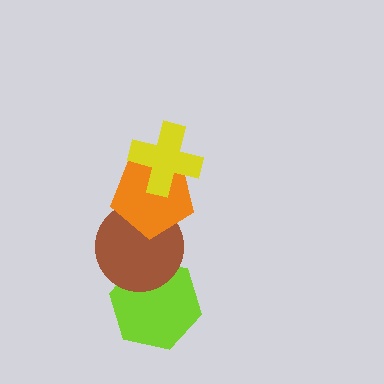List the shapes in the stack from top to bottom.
From top to bottom: the yellow cross, the orange pentagon, the brown circle, the lime hexagon.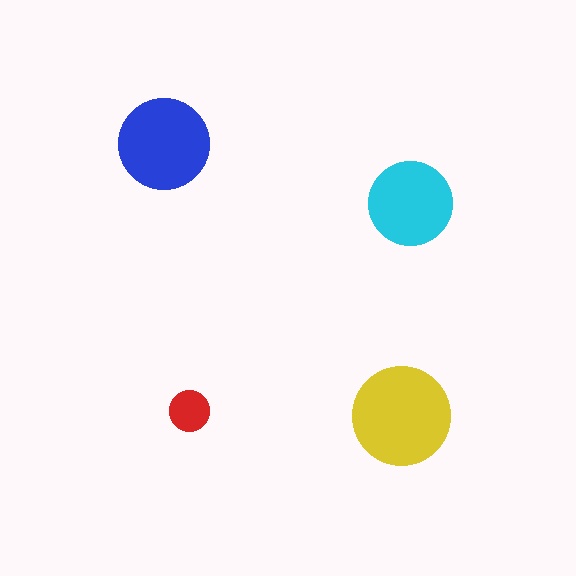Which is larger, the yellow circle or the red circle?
The yellow one.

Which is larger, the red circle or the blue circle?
The blue one.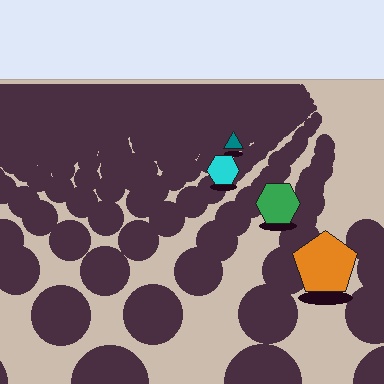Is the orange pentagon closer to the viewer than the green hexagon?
Yes. The orange pentagon is closer — you can tell from the texture gradient: the ground texture is coarser near it.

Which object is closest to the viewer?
The orange pentagon is closest. The texture marks near it are larger and more spread out.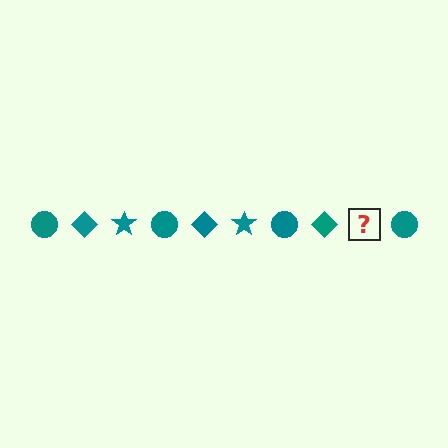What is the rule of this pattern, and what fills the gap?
The rule is that the pattern cycles through circle, diamond, star shapes in teal. The gap should be filled with a teal star.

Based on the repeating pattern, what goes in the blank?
The blank should be a teal star.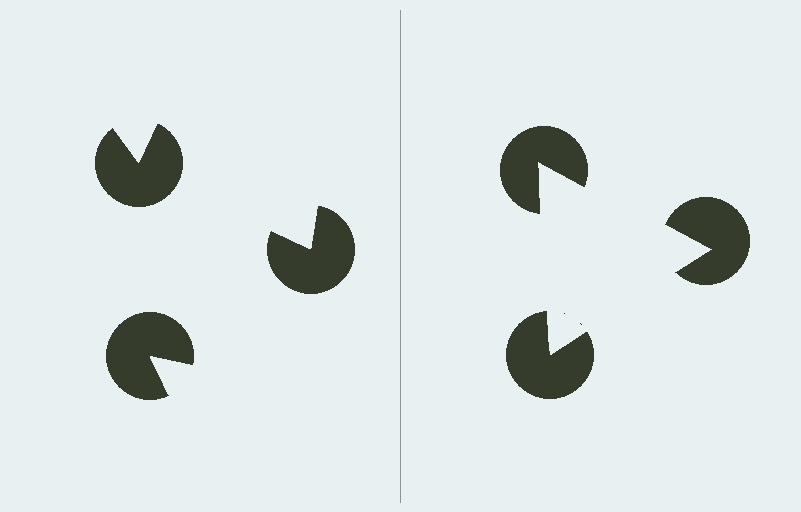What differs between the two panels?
The pac-man discs are positioned identically on both sides; only the wedge orientations differ. On the right they align to a triangle; on the left they are misaligned.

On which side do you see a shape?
An illusory triangle appears on the right side. On the left side the wedge cuts are rotated, so no coherent shape forms.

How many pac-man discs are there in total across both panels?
6 — 3 on each side.